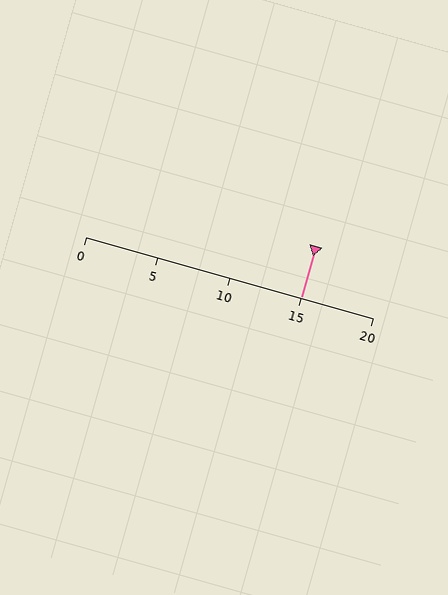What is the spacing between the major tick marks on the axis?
The major ticks are spaced 5 apart.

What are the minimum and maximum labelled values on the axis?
The axis runs from 0 to 20.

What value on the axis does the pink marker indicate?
The marker indicates approximately 15.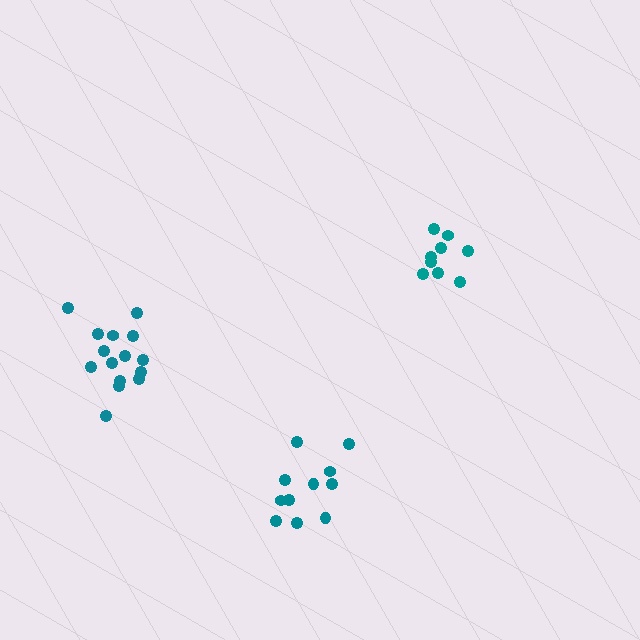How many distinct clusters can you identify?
There are 3 distinct clusters.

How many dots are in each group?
Group 1: 11 dots, Group 2: 15 dots, Group 3: 9 dots (35 total).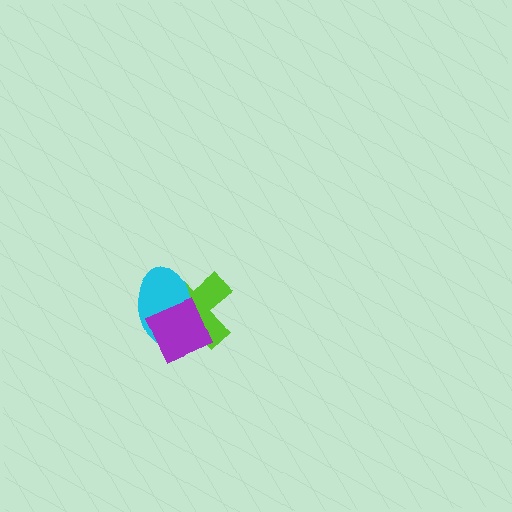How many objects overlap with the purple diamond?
2 objects overlap with the purple diamond.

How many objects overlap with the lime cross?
2 objects overlap with the lime cross.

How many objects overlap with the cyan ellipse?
2 objects overlap with the cyan ellipse.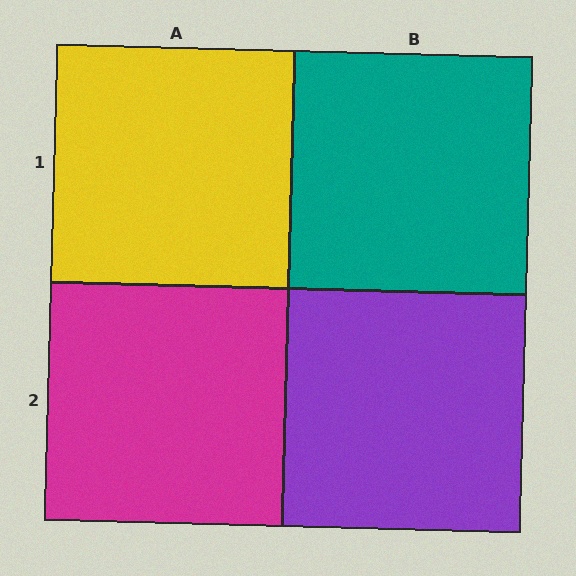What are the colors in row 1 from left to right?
Yellow, teal.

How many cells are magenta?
1 cell is magenta.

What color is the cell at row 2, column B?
Purple.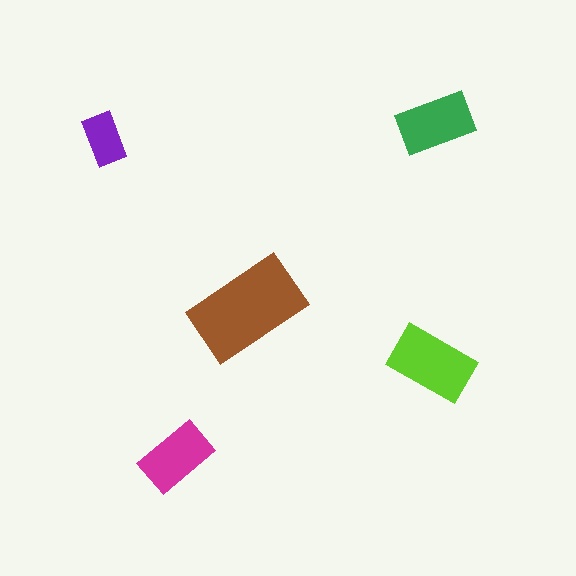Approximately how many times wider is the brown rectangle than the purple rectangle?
About 2 times wider.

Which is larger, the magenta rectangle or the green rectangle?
The green one.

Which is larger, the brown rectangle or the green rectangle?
The brown one.